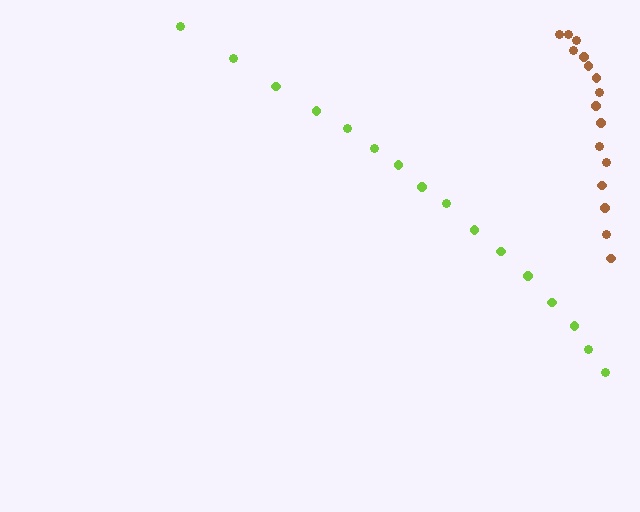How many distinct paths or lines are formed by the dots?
There are 2 distinct paths.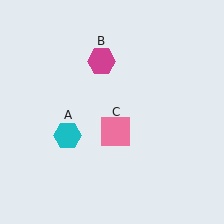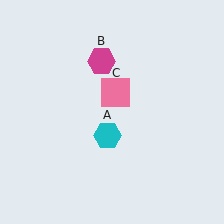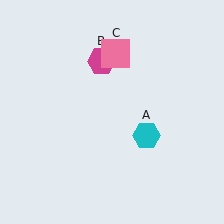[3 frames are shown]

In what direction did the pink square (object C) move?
The pink square (object C) moved up.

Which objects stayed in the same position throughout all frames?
Magenta hexagon (object B) remained stationary.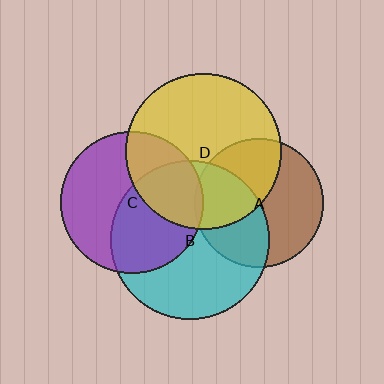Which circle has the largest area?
Circle B (cyan).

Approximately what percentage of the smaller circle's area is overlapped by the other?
Approximately 5%.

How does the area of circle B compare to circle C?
Approximately 1.3 times.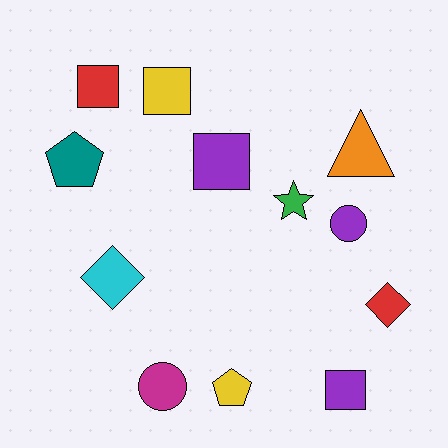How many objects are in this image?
There are 12 objects.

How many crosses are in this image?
There are no crosses.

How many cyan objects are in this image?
There is 1 cyan object.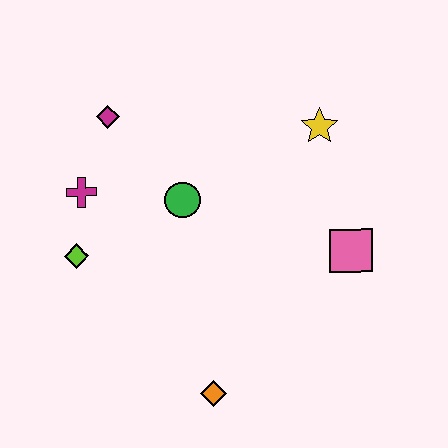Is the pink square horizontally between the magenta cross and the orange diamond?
No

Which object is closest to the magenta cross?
The lime diamond is closest to the magenta cross.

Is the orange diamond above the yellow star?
No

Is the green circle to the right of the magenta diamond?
Yes